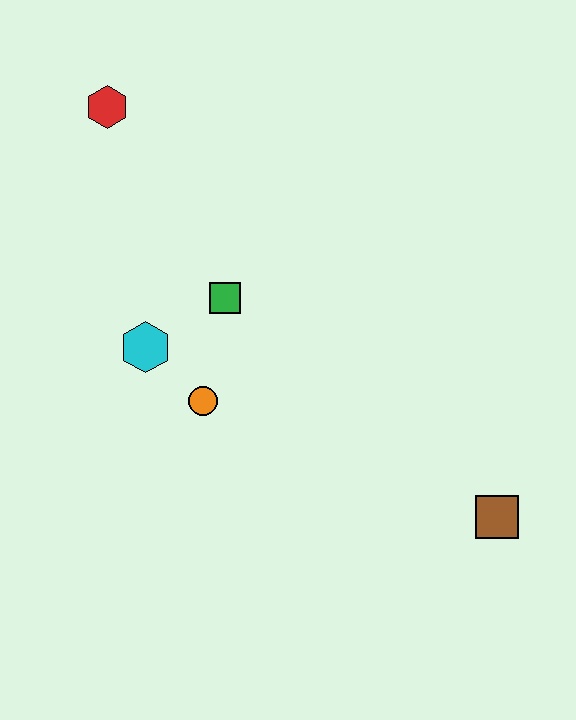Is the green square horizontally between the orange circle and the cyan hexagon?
No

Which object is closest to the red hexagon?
The green square is closest to the red hexagon.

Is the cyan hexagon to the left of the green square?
Yes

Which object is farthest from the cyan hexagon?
The brown square is farthest from the cyan hexagon.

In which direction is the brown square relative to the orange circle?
The brown square is to the right of the orange circle.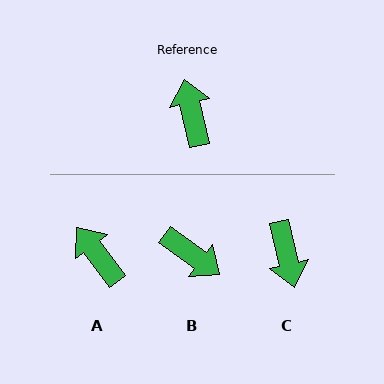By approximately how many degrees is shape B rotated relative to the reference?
Approximately 139 degrees clockwise.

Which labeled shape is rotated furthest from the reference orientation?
C, about 180 degrees away.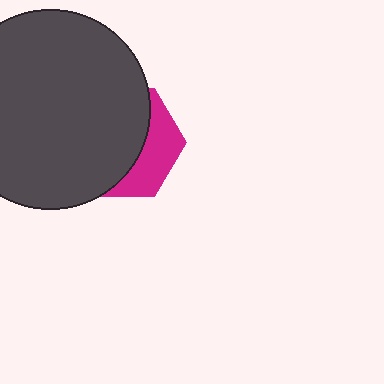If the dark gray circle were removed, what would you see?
You would see the complete magenta hexagon.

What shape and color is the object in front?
The object in front is a dark gray circle.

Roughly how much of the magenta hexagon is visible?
A small part of it is visible (roughly 34%).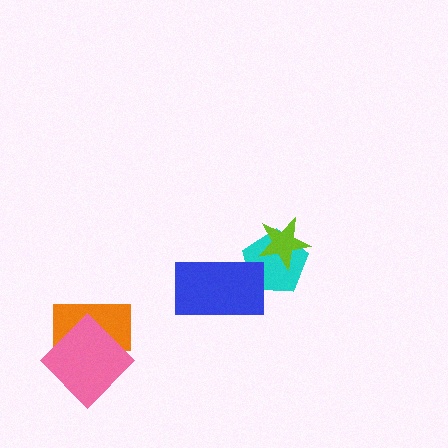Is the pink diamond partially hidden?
No, no other shape covers it.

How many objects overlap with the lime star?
1 object overlaps with the lime star.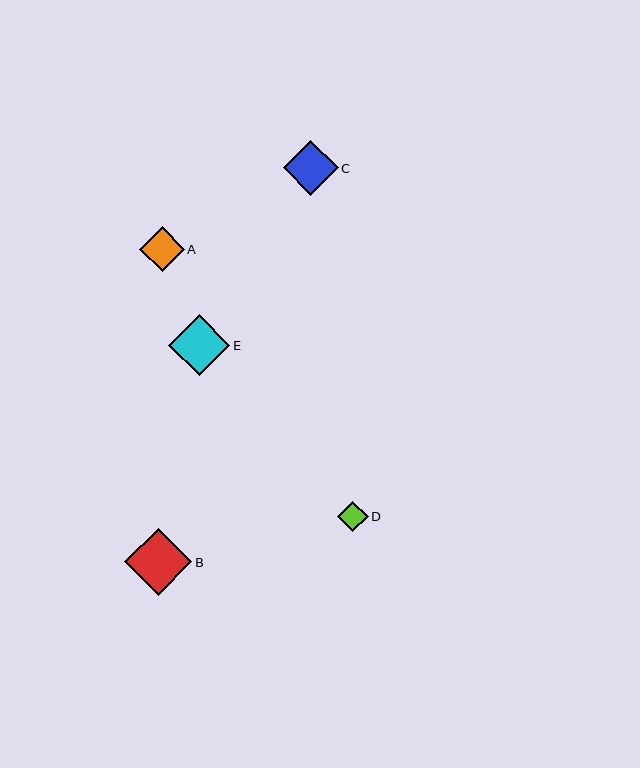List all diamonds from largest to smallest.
From largest to smallest: B, E, C, A, D.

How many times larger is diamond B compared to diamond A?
Diamond B is approximately 1.5 times the size of diamond A.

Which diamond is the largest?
Diamond B is the largest with a size of approximately 67 pixels.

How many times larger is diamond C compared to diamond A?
Diamond C is approximately 1.2 times the size of diamond A.